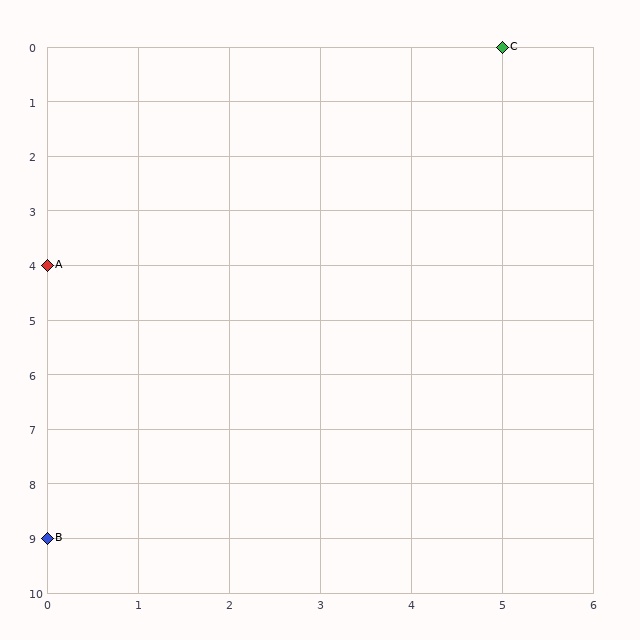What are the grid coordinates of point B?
Point B is at grid coordinates (0, 9).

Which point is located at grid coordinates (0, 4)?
Point A is at (0, 4).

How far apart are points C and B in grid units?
Points C and B are 5 columns and 9 rows apart (about 10.3 grid units diagonally).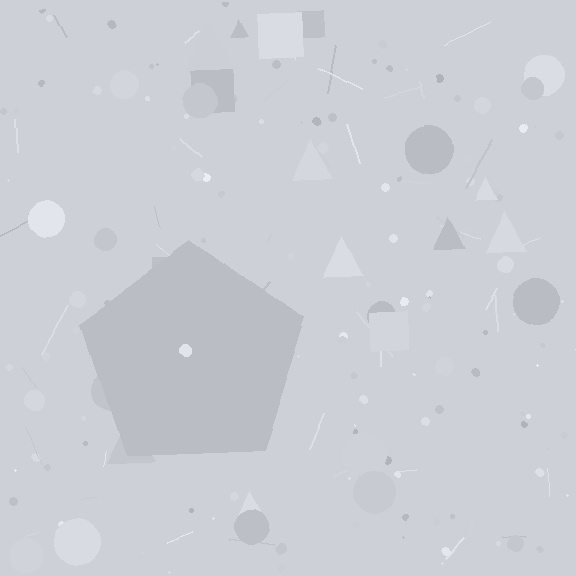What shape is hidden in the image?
A pentagon is hidden in the image.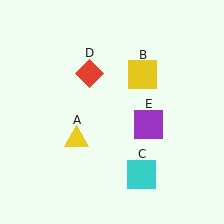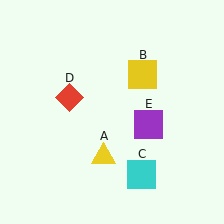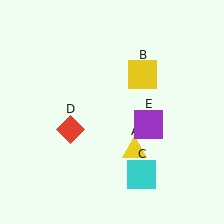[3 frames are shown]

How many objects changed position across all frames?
2 objects changed position: yellow triangle (object A), red diamond (object D).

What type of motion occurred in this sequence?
The yellow triangle (object A), red diamond (object D) rotated counterclockwise around the center of the scene.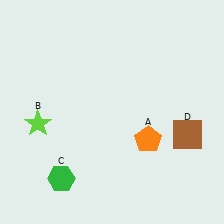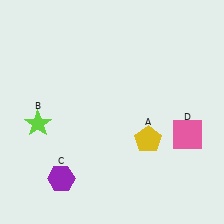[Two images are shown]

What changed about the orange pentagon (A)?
In Image 1, A is orange. In Image 2, it changed to yellow.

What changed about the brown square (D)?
In Image 1, D is brown. In Image 2, it changed to pink.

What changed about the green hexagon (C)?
In Image 1, C is green. In Image 2, it changed to purple.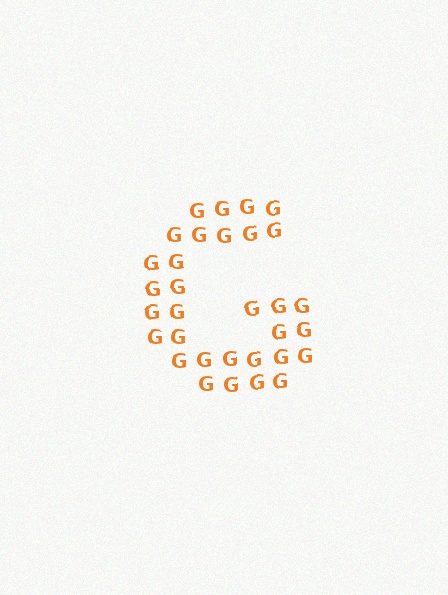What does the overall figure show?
The overall figure shows the letter G.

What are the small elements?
The small elements are letter G's.